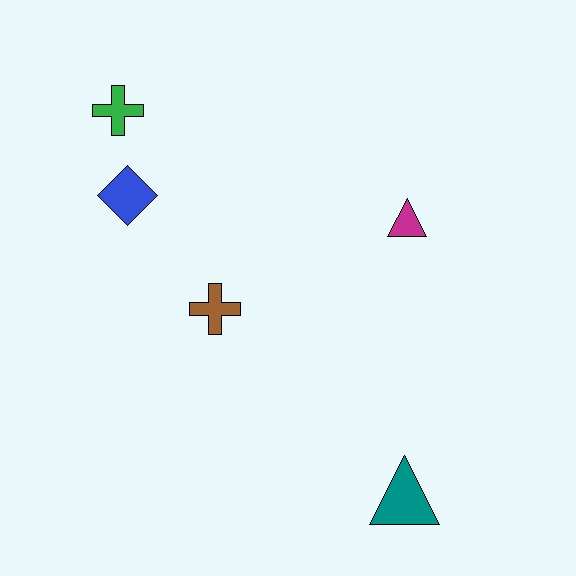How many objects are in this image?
There are 5 objects.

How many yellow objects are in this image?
There are no yellow objects.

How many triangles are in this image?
There are 2 triangles.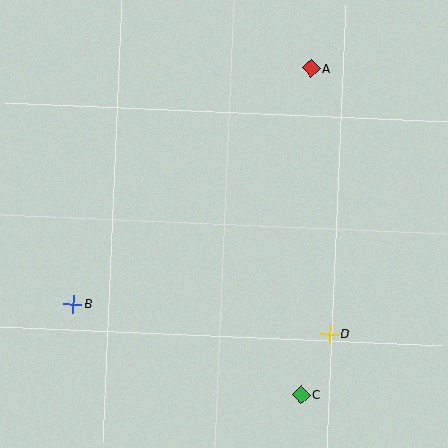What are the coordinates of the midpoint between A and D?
The midpoint between A and D is at (320, 201).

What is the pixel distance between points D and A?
The distance between D and A is 266 pixels.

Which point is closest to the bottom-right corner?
Point C is closest to the bottom-right corner.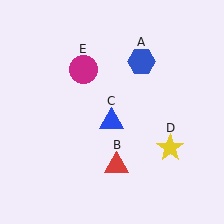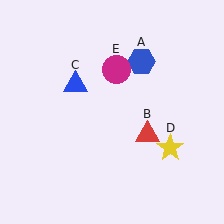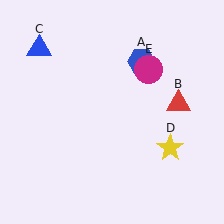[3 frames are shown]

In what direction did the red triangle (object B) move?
The red triangle (object B) moved up and to the right.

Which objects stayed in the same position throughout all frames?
Blue hexagon (object A) and yellow star (object D) remained stationary.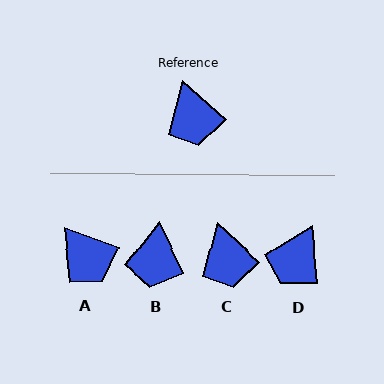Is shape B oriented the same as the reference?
No, it is off by about 22 degrees.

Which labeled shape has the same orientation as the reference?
C.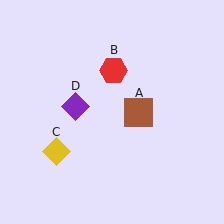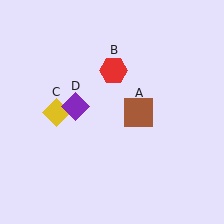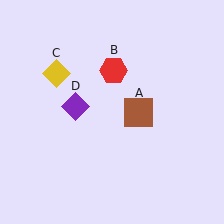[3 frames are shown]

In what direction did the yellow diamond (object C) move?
The yellow diamond (object C) moved up.